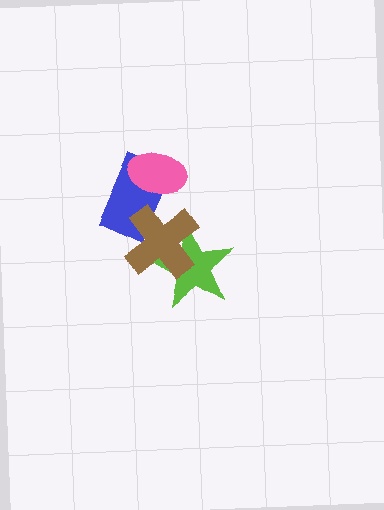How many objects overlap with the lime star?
1 object overlaps with the lime star.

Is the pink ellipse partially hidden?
No, no other shape covers it.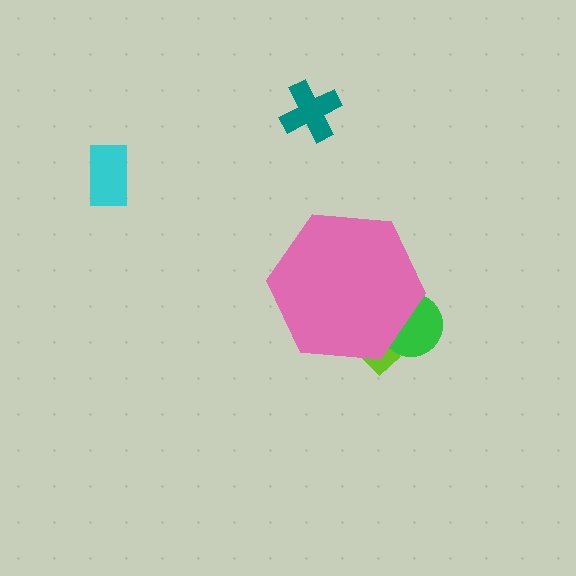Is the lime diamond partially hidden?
Yes, the lime diamond is partially hidden behind the pink hexagon.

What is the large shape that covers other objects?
A pink hexagon.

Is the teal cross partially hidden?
No, the teal cross is fully visible.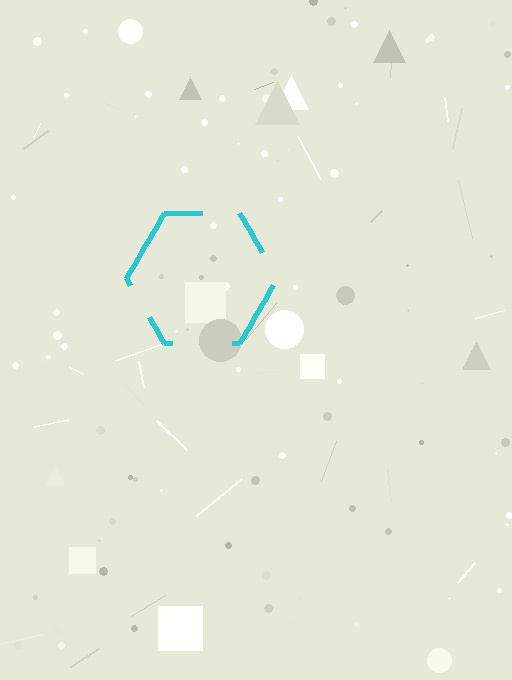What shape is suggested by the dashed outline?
The dashed outline suggests a hexagon.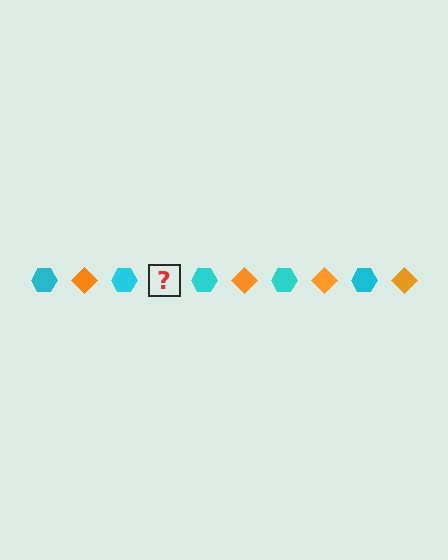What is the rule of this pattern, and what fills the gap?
The rule is that the pattern alternates between cyan hexagon and orange diamond. The gap should be filled with an orange diamond.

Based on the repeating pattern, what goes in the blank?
The blank should be an orange diamond.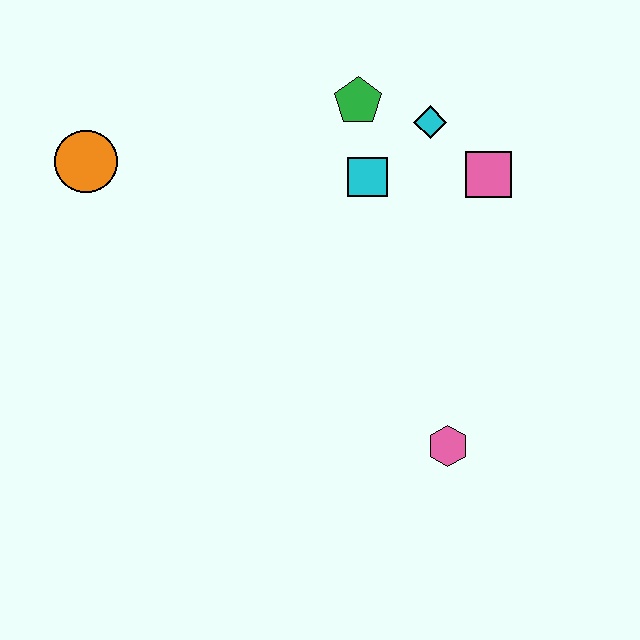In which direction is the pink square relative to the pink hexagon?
The pink square is above the pink hexagon.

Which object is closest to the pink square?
The cyan diamond is closest to the pink square.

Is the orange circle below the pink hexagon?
No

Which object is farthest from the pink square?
The orange circle is farthest from the pink square.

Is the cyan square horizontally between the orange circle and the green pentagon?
No